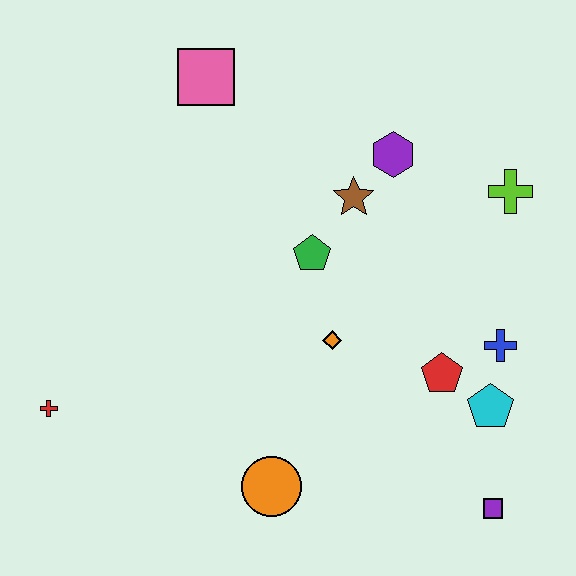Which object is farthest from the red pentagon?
The red cross is farthest from the red pentagon.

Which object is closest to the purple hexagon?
The brown star is closest to the purple hexagon.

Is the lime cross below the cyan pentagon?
No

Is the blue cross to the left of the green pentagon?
No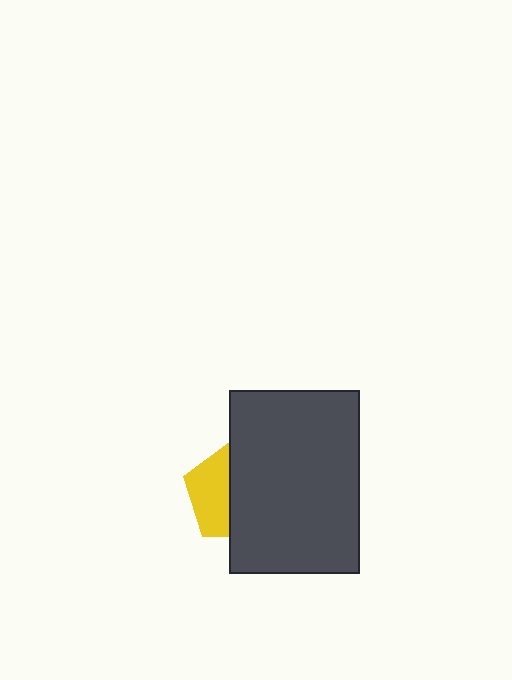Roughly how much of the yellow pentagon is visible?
A small part of it is visible (roughly 43%).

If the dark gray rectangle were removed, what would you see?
You would see the complete yellow pentagon.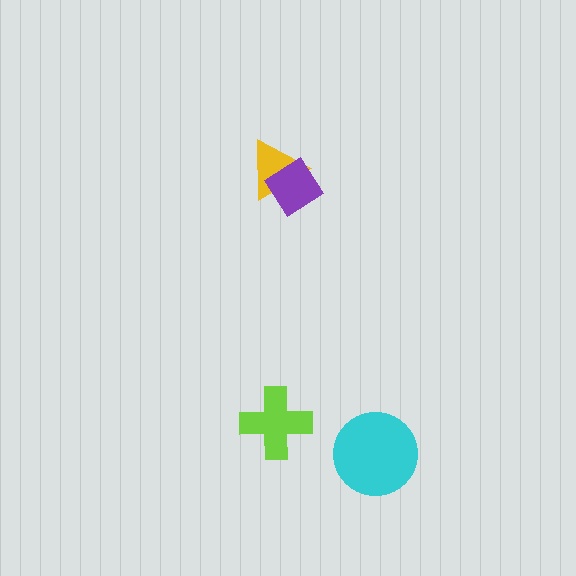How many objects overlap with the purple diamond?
1 object overlaps with the purple diamond.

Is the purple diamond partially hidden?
No, no other shape covers it.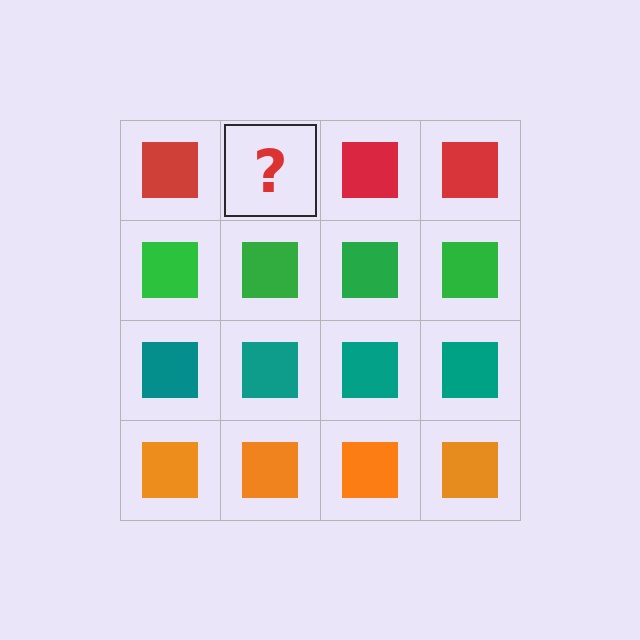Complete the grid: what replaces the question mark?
The question mark should be replaced with a red square.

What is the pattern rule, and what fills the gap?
The rule is that each row has a consistent color. The gap should be filled with a red square.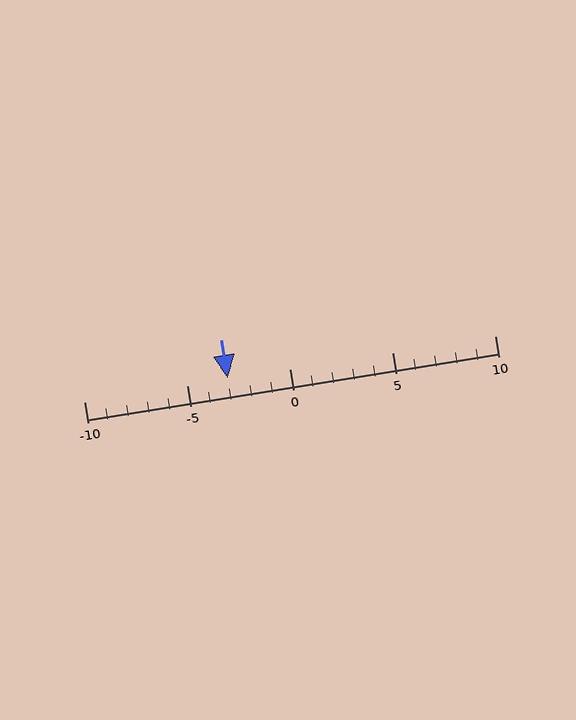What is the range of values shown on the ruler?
The ruler shows values from -10 to 10.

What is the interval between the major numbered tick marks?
The major tick marks are spaced 5 units apart.